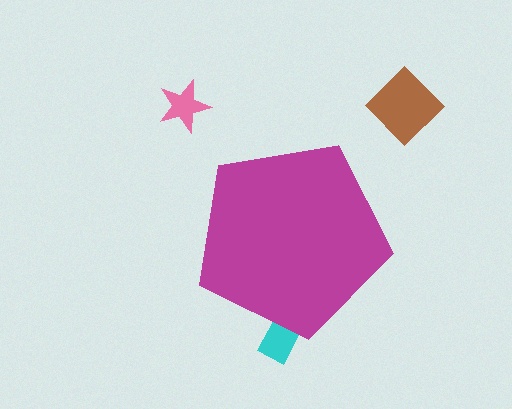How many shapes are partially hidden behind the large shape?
1 shape is partially hidden.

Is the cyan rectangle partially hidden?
Yes, the cyan rectangle is partially hidden behind the magenta pentagon.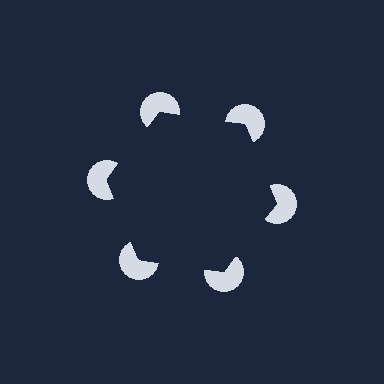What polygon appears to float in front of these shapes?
An illusory hexagon — its edges are inferred from the aligned wedge cuts in the pac-man discs, not physically drawn.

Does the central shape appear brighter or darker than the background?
It typically appears slightly darker than the background, even though no actual brightness change is drawn.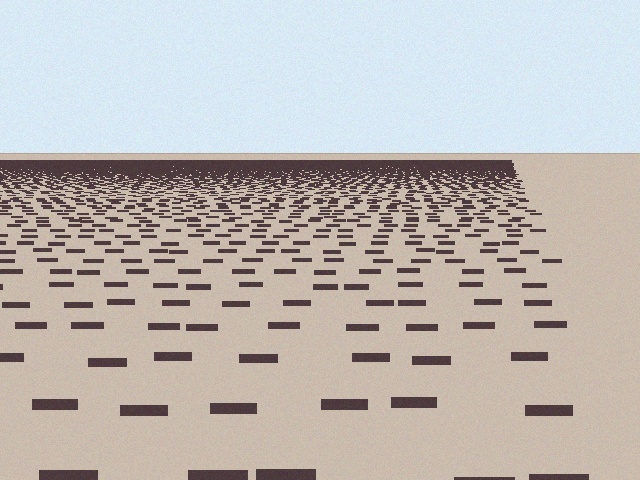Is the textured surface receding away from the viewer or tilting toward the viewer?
The surface is receding away from the viewer. Texture elements get smaller and denser toward the top.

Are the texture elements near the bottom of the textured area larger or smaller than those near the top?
Larger. Near the bottom, elements are closer to the viewer and appear at a bigger on-screen size.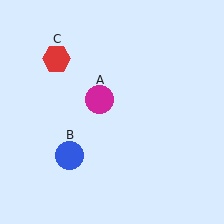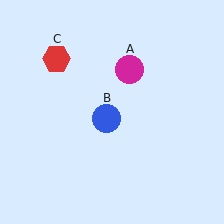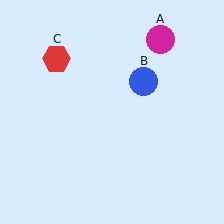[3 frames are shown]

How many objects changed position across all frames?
2 objects changed position: magenta circle (object A), blue circle (object B).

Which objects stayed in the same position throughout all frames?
Red hexagon (object C) remained stationary.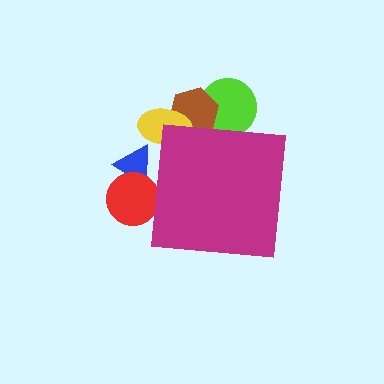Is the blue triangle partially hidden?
Yes, the blue triangle is partially hidden behind the magenta square.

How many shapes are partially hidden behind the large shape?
5 shapes are partially hidden.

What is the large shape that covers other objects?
A magenta square.